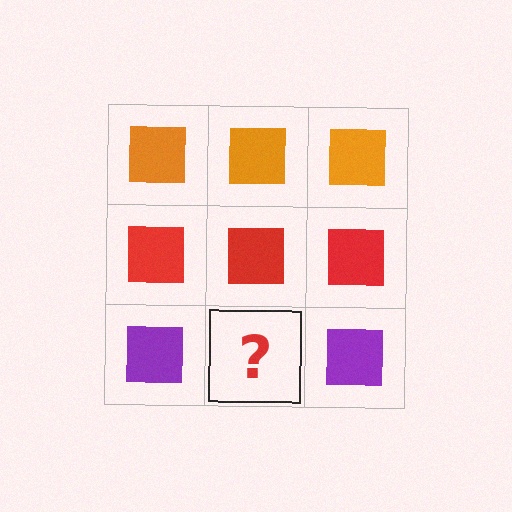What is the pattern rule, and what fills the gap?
The rule is that each row has a consistent color. The gap should be filled with a purple square.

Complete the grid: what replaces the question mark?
The question mark should be replaced with a purple square.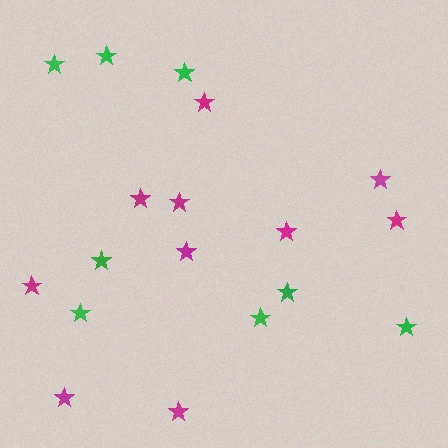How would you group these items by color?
There are 2 groups: one group of magenta stars (10) and one group of green stars (8).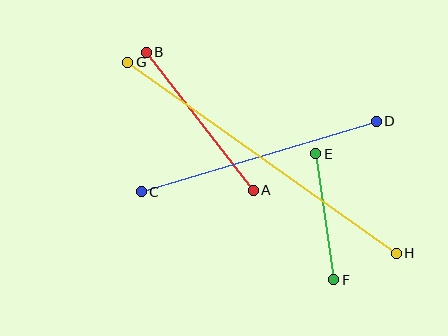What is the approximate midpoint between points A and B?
The midpoint is at approximately (200, 121) pixels.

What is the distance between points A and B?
The distance is approximately 175 pixels.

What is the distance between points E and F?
The distance is approximately 127 pixels.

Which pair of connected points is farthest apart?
Points G and H are farthest apart.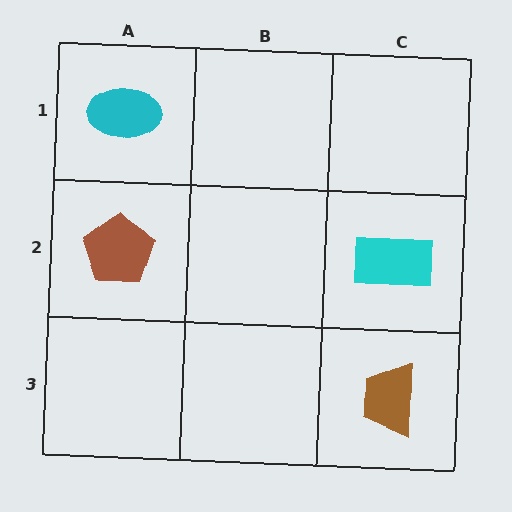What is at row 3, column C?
A brown trapezoid.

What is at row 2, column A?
A brown pentagon.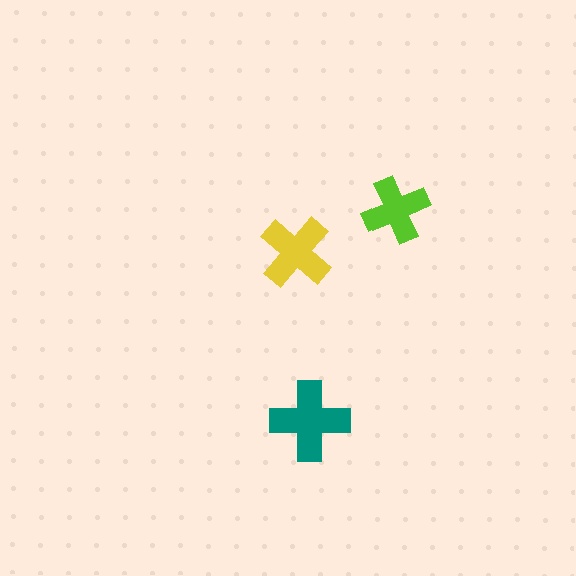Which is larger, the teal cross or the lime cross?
The teal one.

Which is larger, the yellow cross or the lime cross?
The yellow one.